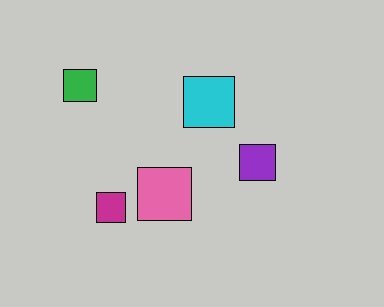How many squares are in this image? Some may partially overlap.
There are 5 squares.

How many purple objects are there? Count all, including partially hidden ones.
There is 1 purple object.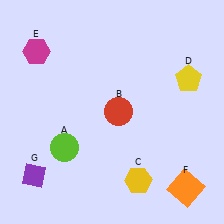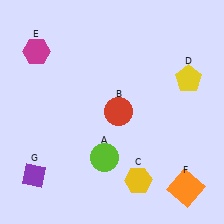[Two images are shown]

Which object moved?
The lime circle (A) moved right.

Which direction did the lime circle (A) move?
The lime circle (A) moved right.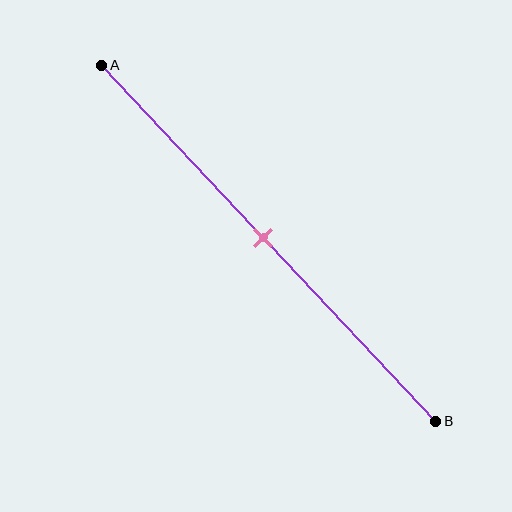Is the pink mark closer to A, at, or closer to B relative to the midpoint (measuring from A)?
The pink mark is approximately at the midpoint of segment AB.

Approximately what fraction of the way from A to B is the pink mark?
The pink mark is approximately 50% of the way from A to B.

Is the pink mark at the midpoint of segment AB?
Yes, the mark is approximately at the midpoint.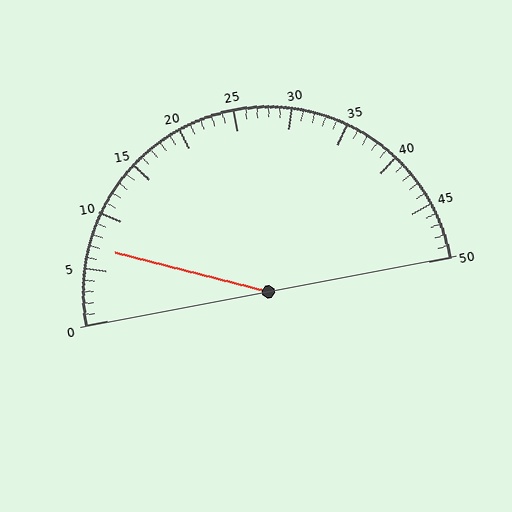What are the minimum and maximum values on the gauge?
The gauge ranges from 0 to 50.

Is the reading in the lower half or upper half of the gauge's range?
The reading is in the lower half of the range (0 to 50).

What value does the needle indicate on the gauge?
The needle indicates approximately 7.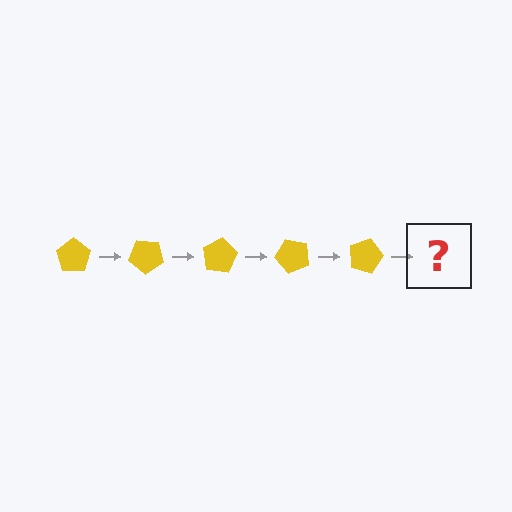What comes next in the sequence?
The next element should be a yellow pentagon rotated 200 degrees.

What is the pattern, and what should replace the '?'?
The pattern is that the pentagon rotates 40 degrees each step. The '?' should be a yellow pentagon rotated 200 degrees.